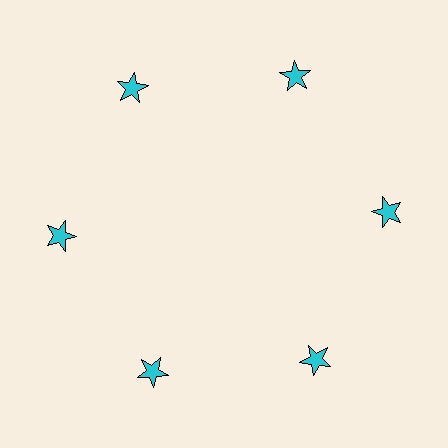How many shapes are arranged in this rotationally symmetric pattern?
There are 6 shapes, arranged in 6 groups of 1.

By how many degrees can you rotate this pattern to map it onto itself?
The pattern maps onto itself every 60 degrees of rotation.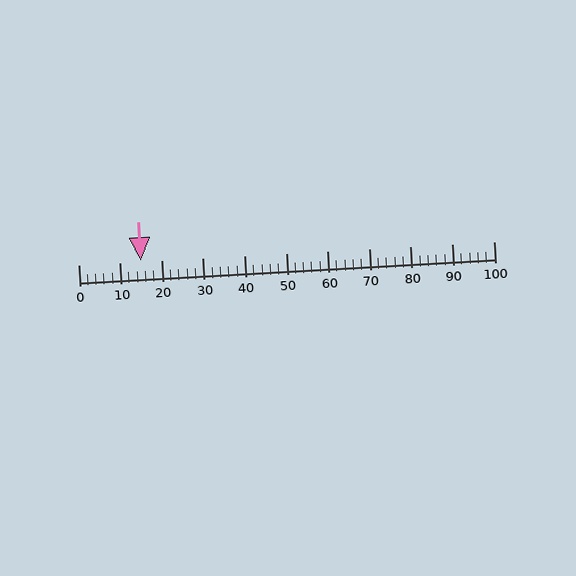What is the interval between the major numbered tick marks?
The major tick marks are spaced 10 units apart.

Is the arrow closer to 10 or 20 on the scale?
The arrow is closer to 20.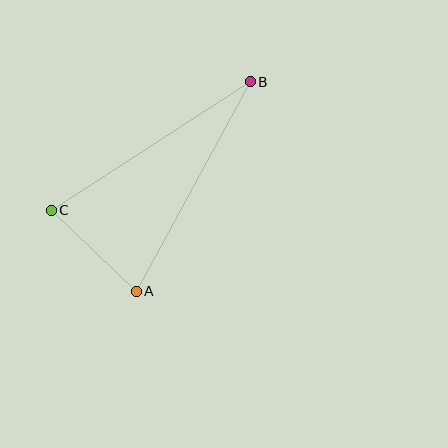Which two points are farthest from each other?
Points A and B are farthest from each other.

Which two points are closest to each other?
Points A and C are closest to each other.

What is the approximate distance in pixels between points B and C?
The distance between B and C is approximately 237 pixels.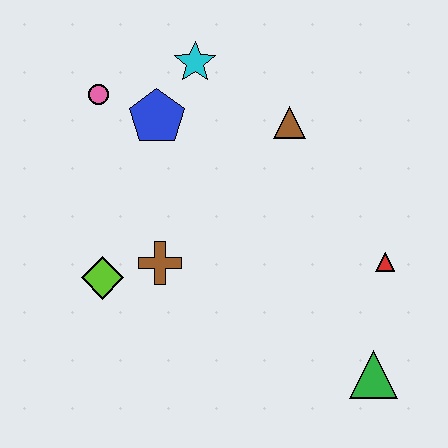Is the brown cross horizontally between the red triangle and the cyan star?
No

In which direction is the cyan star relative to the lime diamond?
The cyan star is above the lime diamond.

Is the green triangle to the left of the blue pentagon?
No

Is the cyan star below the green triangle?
No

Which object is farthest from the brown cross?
The green triangle is farthest from the brown cross.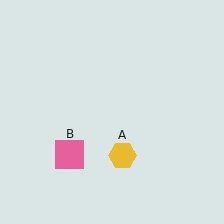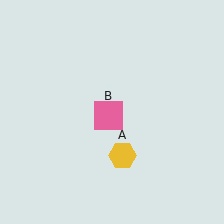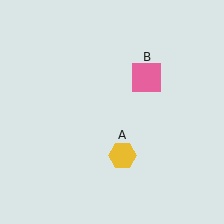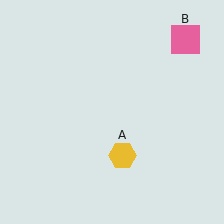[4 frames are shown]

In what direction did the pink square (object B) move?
The pink square (object B) moved up and to the right.